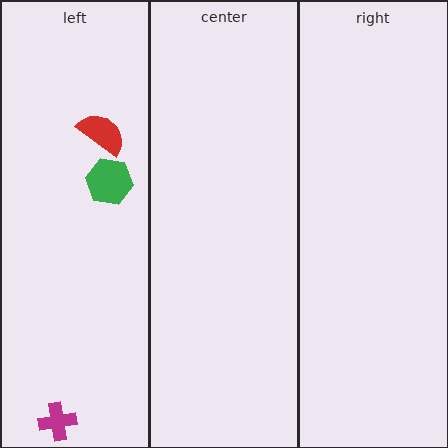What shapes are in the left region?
The magenta cross, the red semicircle, the green hexagon.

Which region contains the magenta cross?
The left region.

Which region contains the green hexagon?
The left region.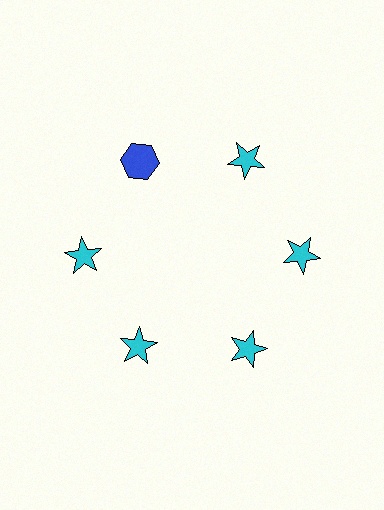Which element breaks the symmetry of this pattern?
The blue hexagon at roughly the 11 o'clock position breaks the symmetry. All other shapes are cyan stars.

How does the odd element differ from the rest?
It differs in both color (blue instead of cyan) and shape (hexagon instead of star).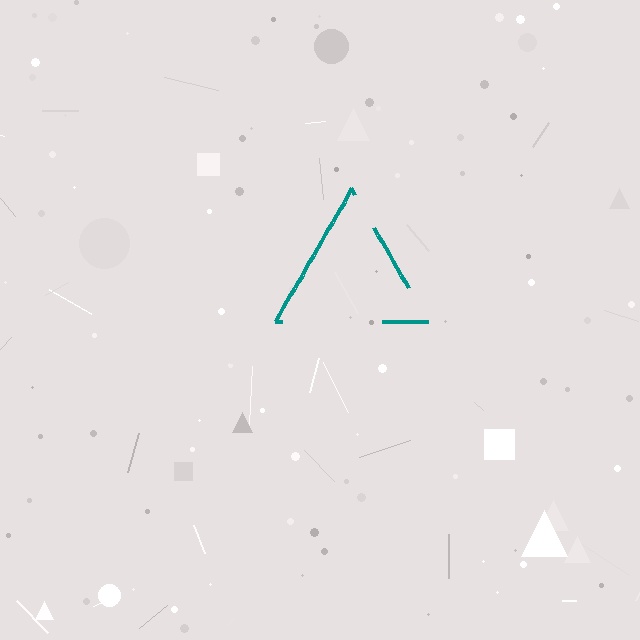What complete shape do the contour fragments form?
The contour fragments form a triangle.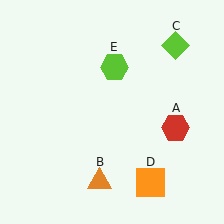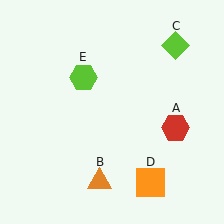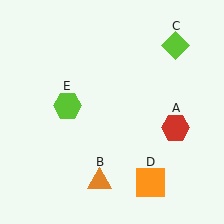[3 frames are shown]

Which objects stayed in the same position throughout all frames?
Red hexagon (object A) and orange triangle (object B) and lime diamond (object C) and orange square (object D) remained stationary.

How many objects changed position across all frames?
1 object changed position: lime hexagon (object E).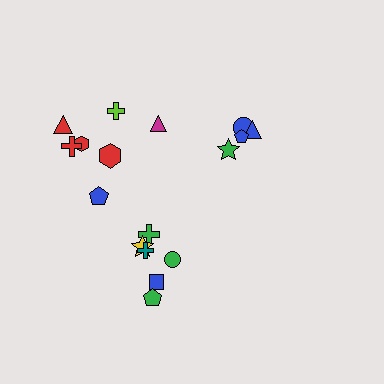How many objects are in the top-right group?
There are 4 objects.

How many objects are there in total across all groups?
There are 17 objects.